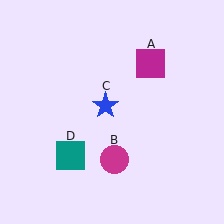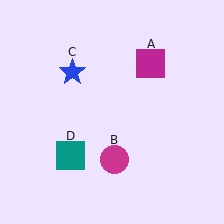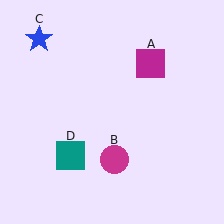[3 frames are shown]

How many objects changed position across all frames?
1 object changed position: blue star (object C).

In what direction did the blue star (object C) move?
The blue star (object C) moved up and to the left.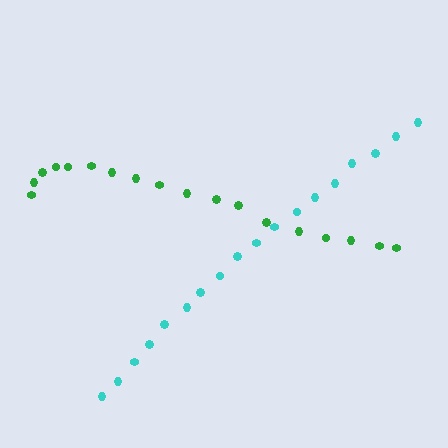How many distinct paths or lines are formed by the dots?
There are 2 distinct paths.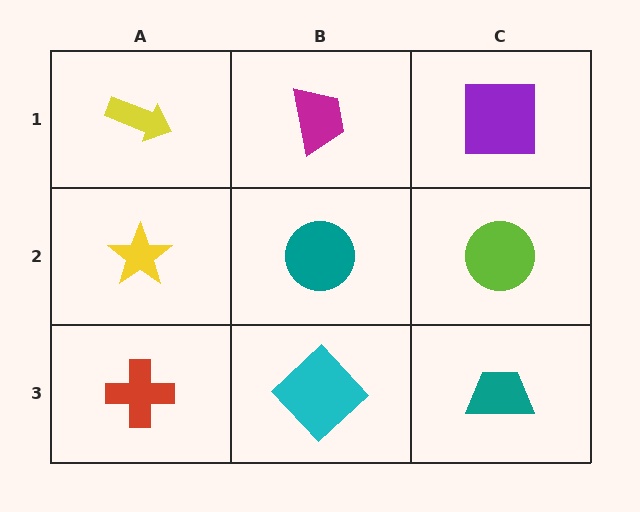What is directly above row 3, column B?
A teal circle.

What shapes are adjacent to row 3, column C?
A lime circle (row 2, column C), a cyan diamond (row 3, column B).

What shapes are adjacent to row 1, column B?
A teal circle (row 2, column B), a yellow arrow (row 1, column A), a purple square (row 1, column C).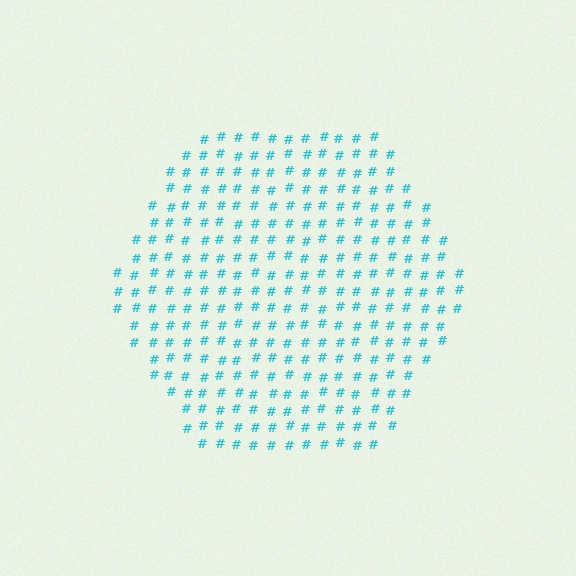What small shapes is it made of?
It is made of small hash symbols.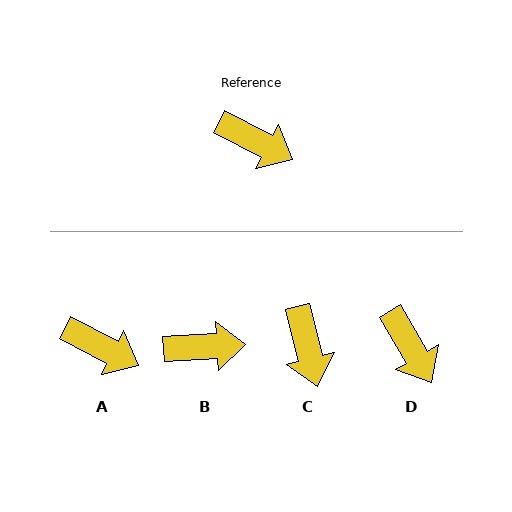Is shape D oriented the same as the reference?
No, it is off by about 33 degrees.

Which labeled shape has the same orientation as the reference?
A.